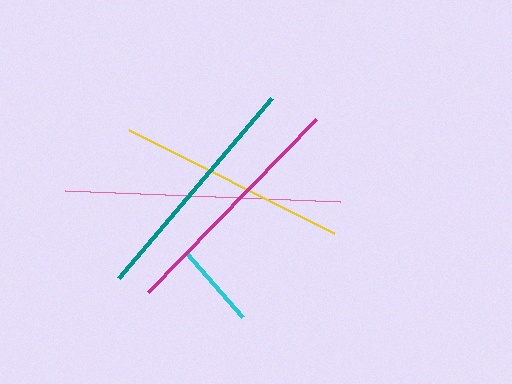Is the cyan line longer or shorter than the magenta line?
The magenta line is longer than the cyan line.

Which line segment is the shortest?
The cyan line is the shortest at approximately 86 pixels.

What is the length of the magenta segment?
The magenta segment is approximately 242 pixels long.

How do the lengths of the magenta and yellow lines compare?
The magenta and yellow lines are approximately the same length.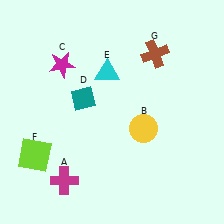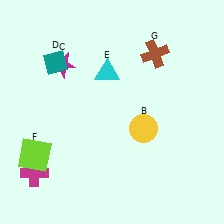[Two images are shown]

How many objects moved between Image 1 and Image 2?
2 objects moved between the two images.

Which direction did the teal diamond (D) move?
The teal diamond (D) moved up.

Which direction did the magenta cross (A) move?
The magenta cross (A) moved left.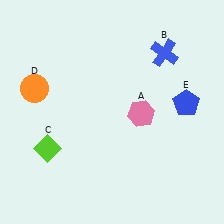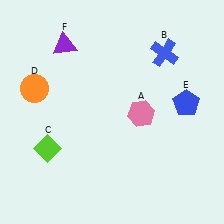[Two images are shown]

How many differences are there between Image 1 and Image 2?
There is 1 difference between the two images.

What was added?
A purple triangle (F) was added in Image 2.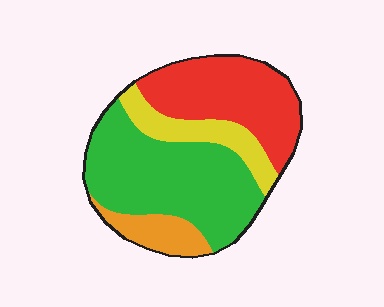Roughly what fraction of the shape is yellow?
Yellow covers about 15% of the shape.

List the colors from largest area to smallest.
From largest to smallest: green, red, yellow, orange.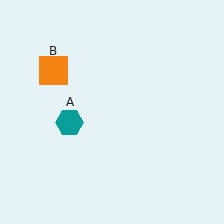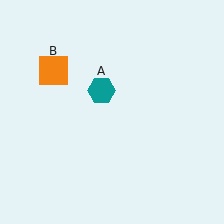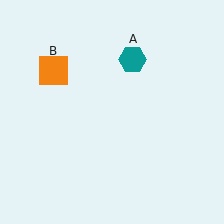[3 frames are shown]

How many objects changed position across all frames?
1 object changed position: teal hexagon (object A).